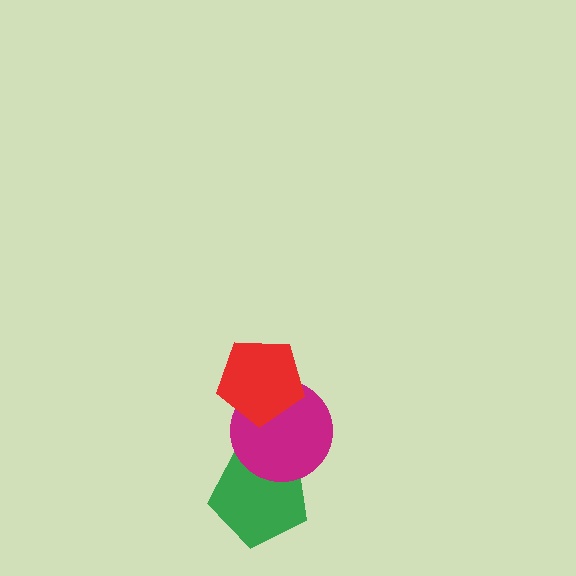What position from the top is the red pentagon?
The red pentagon is 1st from the top.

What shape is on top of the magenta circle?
The red pentagon is on top of the magenta circle.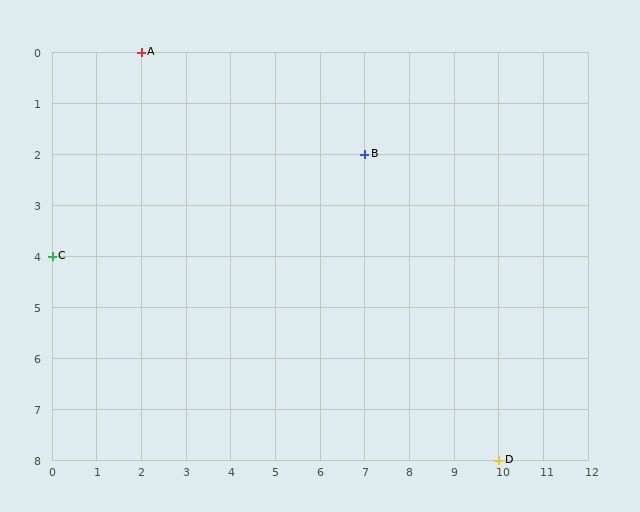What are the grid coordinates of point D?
Point D is at grid coordinates (10, 8).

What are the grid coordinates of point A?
Point A is at grid coordinates (2, 0).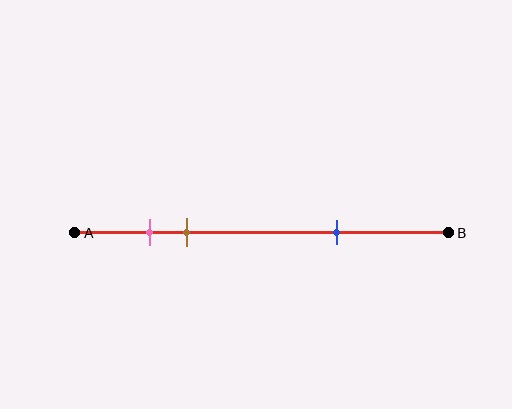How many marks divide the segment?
There are 3 marks dividing the segment.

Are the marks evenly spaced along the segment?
No, the marks are not evenly spaced.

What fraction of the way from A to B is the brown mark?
The brown mark is approximately 30% (0.3) of the way from A to B.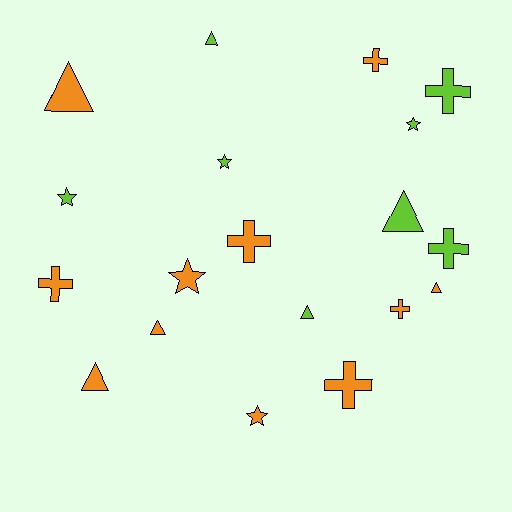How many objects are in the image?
There are 19 objects.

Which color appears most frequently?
Orange, with 11 objects.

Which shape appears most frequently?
Triangle, with 7 objects.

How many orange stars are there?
There are 2 orange stars.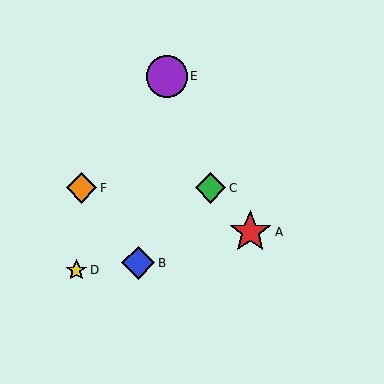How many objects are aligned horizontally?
2 objects (C, F) are aligned horizontally.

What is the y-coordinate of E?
Object E is at y≈77.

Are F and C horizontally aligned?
Yes, both are at y≈188.